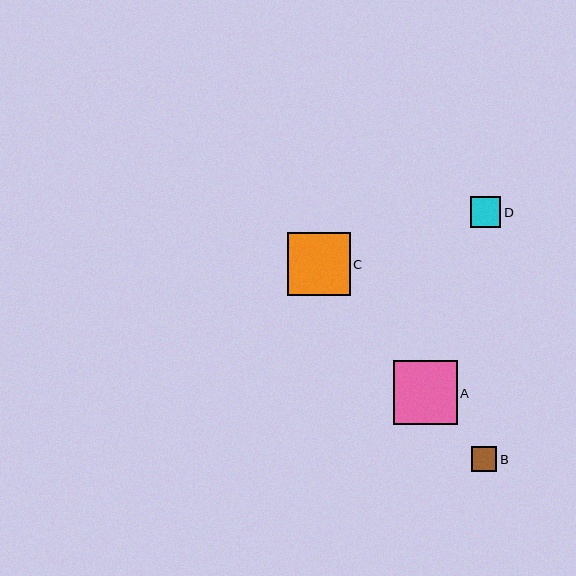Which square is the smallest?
Square B is the smallest with a size of approximately 25 pixels.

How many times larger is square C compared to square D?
Square C is approximately 2.1 times the size of square D.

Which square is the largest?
Square A is the largest with a size of approximately 64 pixels.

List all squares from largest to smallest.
From largest to smallest: A, C, D, B.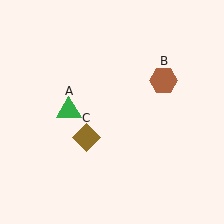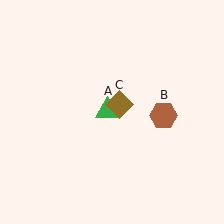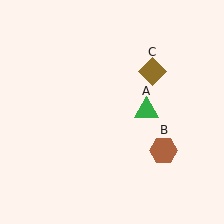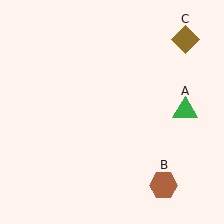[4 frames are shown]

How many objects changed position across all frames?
3 objects changed position: green triangle (object A), brown hexagon (object B), brown diamond (object C).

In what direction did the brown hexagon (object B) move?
The brown hexagon (object B) moved down.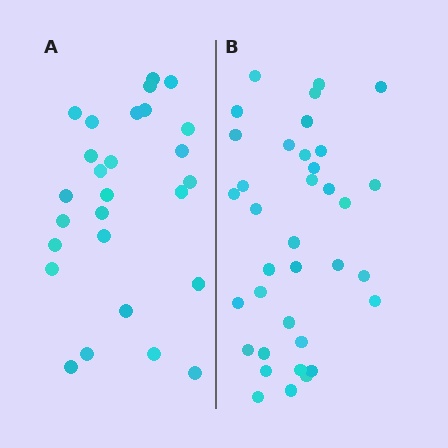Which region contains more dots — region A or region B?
Region B (the right region) has more dots.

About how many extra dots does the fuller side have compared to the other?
Region B has roughly 8 or so more dots than region A.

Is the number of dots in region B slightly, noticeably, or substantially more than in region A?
Region B has noticeably more, but not dramatically so. The ratio is roughly 1.3 to 1.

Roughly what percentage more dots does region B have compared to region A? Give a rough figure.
About 35% more.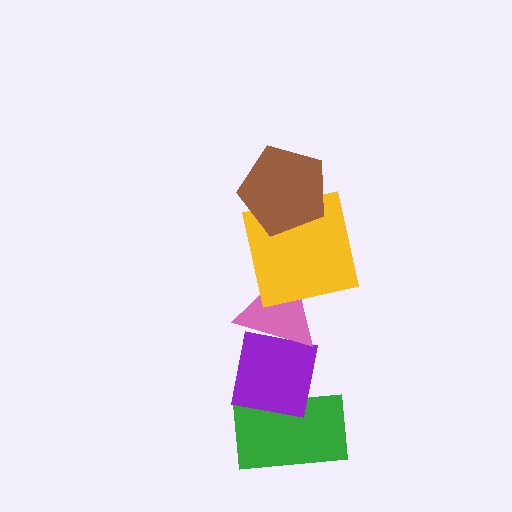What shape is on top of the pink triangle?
The yellow square is on top of the pink triangle.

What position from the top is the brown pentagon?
The brown pentagon is 1st from the top.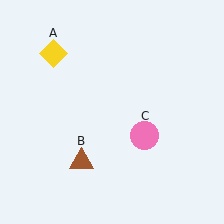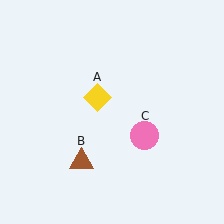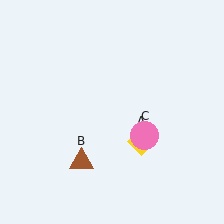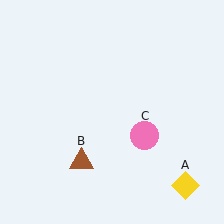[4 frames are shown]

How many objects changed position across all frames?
1 object changed position: yellow diamond (object A).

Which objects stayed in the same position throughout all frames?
Brown triangle (object B) and pink circle (object C) remained stationary.